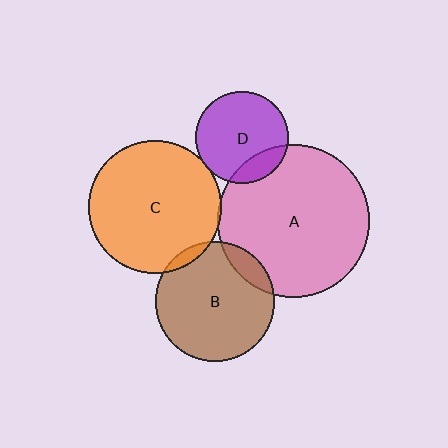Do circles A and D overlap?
Yes.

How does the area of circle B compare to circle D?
Approximately 1.7 times.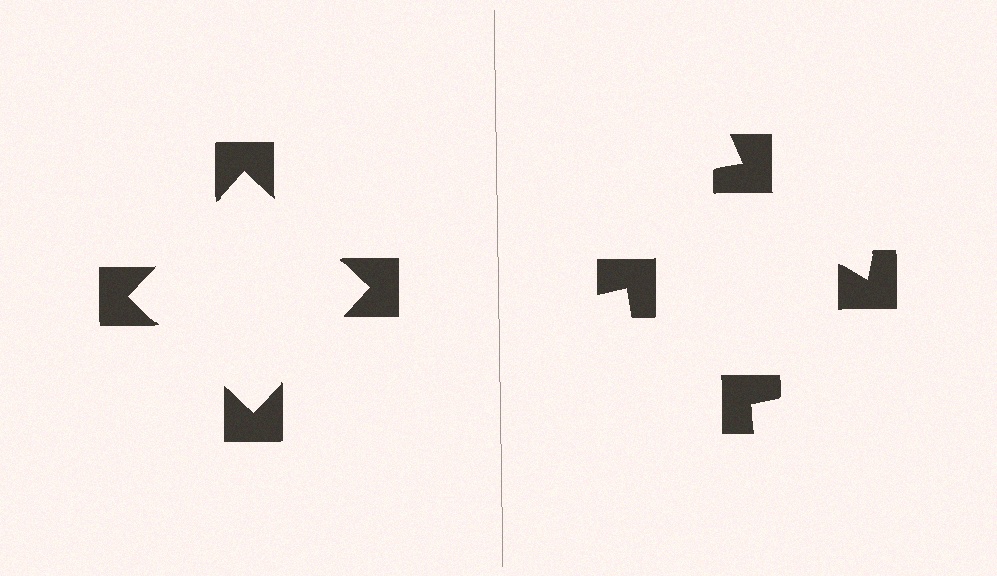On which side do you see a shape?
An illusory square appears on the left side. On the right side the wedge cuts are rotated, so no coherent shape forms.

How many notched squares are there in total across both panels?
8 — 4 on each side.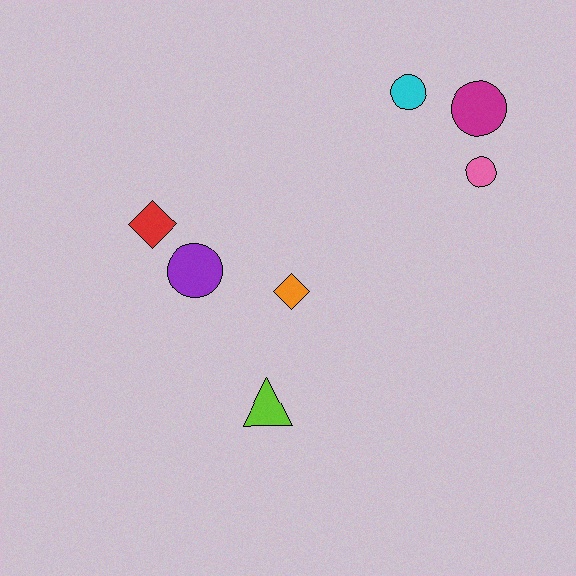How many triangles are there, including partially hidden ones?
There is 1 triangle.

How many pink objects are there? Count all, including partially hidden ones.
There is 1 pink object.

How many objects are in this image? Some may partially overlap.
There are 7 objects.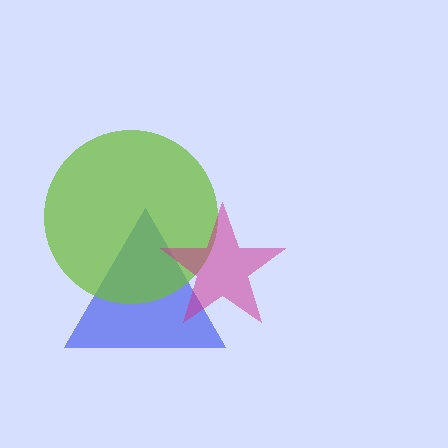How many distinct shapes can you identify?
There are 3 distinct shapes: a blue triangle, a lime circle, a magenta star.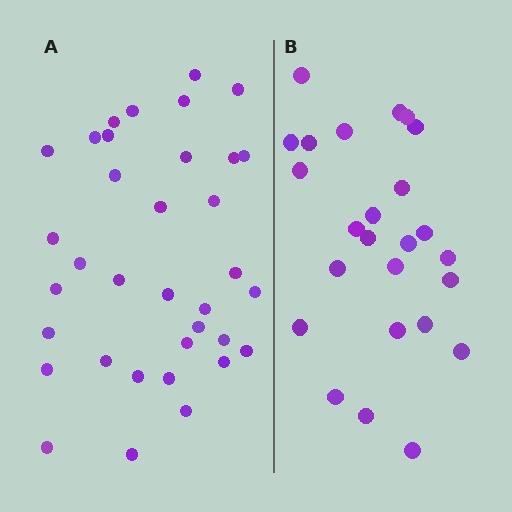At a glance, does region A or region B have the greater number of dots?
Region A (the left region) has more dots.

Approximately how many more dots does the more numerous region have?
Region A has roughly 10 or so more dots than region B.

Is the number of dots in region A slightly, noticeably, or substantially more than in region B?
Region A has noticeably more, but not dramatically so. The ratio is roughly 1.4 to 1.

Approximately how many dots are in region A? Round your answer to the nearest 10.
About 40 dots. (The exact count is 35, which rounds to 40.)